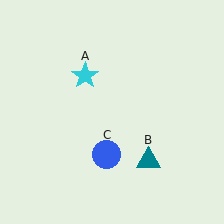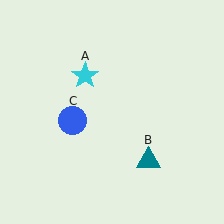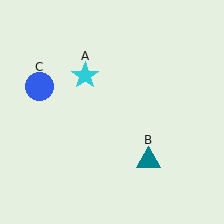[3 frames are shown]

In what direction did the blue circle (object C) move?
The blue circle (object C) moved up and to the left.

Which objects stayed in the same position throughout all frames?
Cyan star (object A) and teal triangle (object B) remained stationary.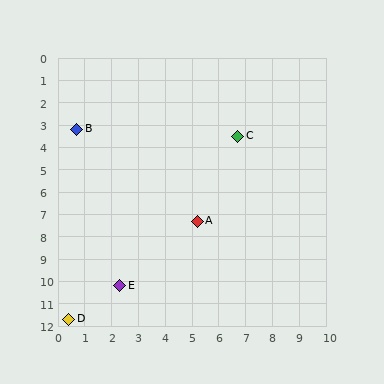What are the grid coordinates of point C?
Point C is at approximately (6.7, 3.5).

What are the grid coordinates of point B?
Point B is at approximately (0.7, 3.2).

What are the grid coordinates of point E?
Point E is at approximately (2.3, 10.2).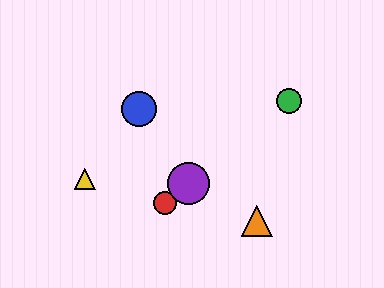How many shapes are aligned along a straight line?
3 shapes (the red circle, the green circle, the purple circle) are aligned along a straight line.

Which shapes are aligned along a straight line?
The red circle, the green circle, the purple circle are aligned along a straight line.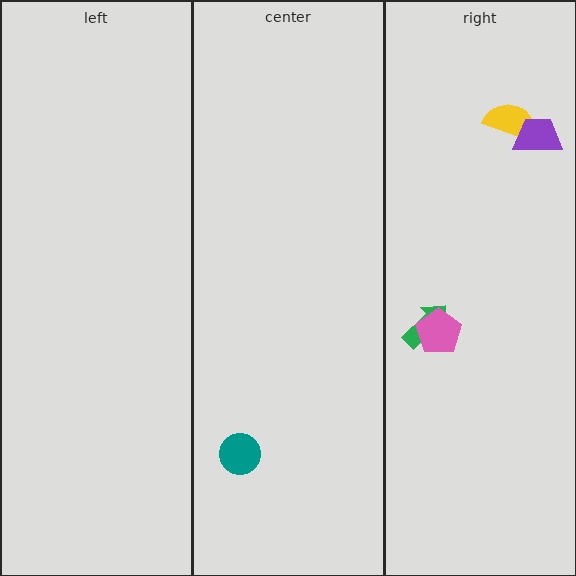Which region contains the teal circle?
The center region.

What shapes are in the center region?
The teal circle.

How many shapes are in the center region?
1.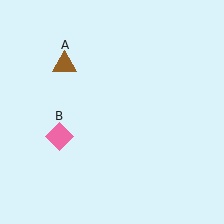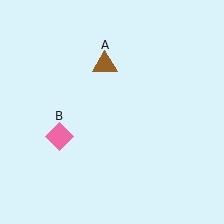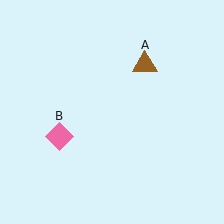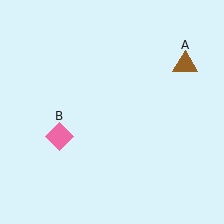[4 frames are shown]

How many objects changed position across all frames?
1 object changed position: brown triangle (object A).